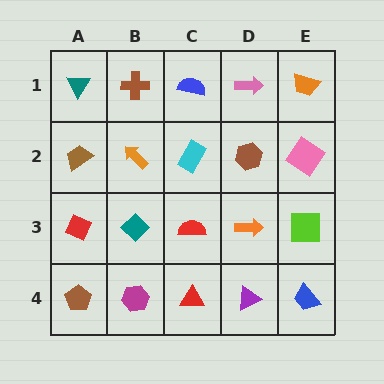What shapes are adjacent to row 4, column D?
An orange arrow (row 3, column D), a red triangle (row 4, column C), a blue trapezoid (row 4, column E).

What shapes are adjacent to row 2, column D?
A pink arrow (row 1, column D), an orange arrow (row 3, column D), a cyan rectangle (row 2, column C), a pink diamond (row 2, column E).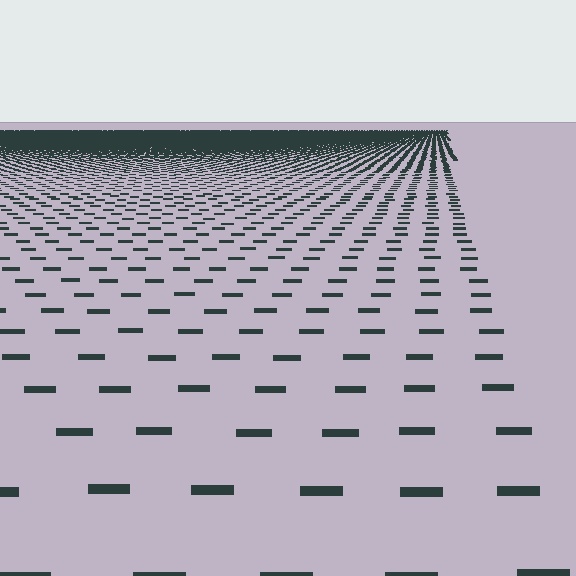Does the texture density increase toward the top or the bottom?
Density increases toward the top.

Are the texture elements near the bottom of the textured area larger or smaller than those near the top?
Larger. Near the bottom, elements are closer to the viewer and appear at a bigger on-screen size.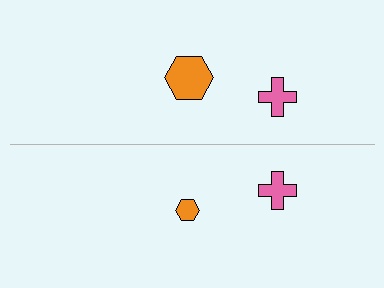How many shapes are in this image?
There are 4 shapes in this image.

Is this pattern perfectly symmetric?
No, the pattern is not perfectly symmetric. The orange hexagon on the bottom side has a different size than its mirror counterpart.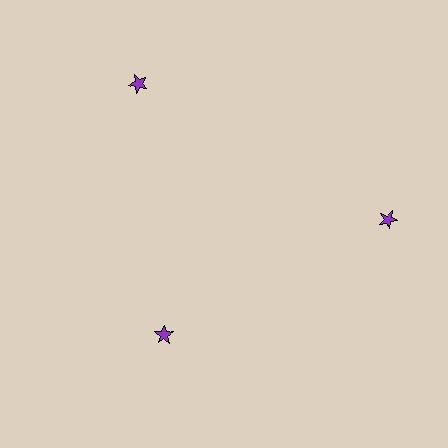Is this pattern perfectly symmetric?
No. The 3 purple stars are arranged in a ring, but one element near the 7 o'clock position is pulled inward toward the center, breaking the 3-fold rotational symmetry.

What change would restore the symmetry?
The symmetry would be restored by moving it outward, back onto the ring so that all 3 stars sit at equal angles and equal distance from the center.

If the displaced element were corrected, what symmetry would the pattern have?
It would have 3-fold rotational symmetry — the pattern would map onto itself every 120 degrees.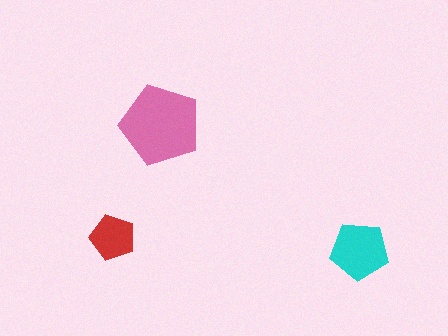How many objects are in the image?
There are 3 objects in the image.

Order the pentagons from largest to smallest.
the pink one, the cyan one, the red one.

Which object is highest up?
The pink pentagon is topmost.